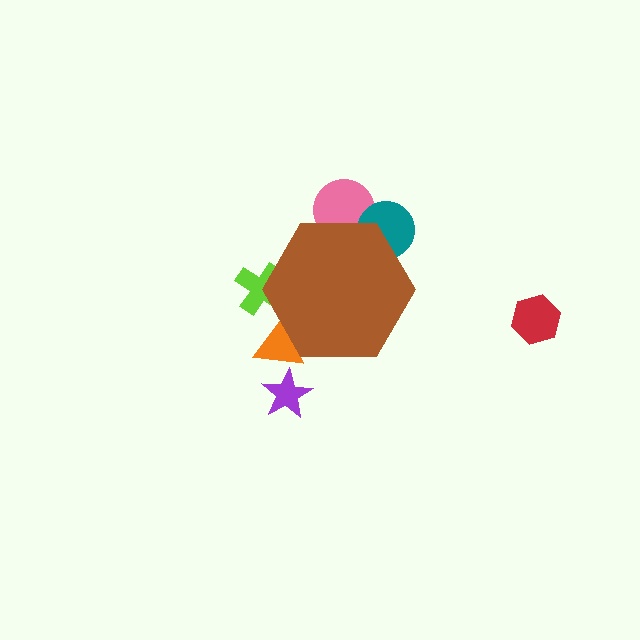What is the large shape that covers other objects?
A brown hexagon.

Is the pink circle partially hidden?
Yes, the pink circle is partially hidden behind the brown hexagon.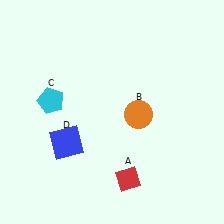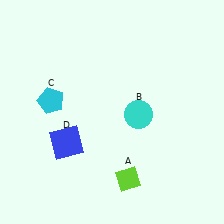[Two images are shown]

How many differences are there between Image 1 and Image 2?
There are 2 differences between the two images.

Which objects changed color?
A changed from red to lime. B changed from orange to cyan.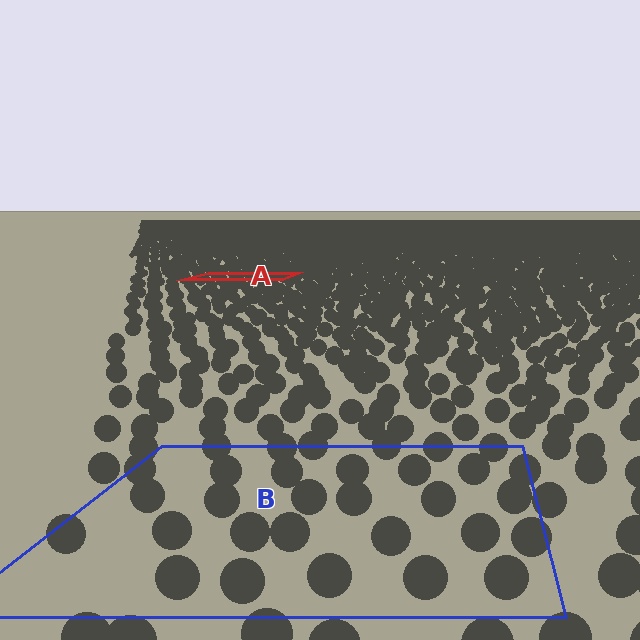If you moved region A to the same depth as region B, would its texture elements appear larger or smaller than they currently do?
They would appear larger. At a closer depth, the same texture elements are projected at a bigger on-screen size.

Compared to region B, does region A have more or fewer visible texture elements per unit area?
Region A has more texture elements per unit area — they are packed more densely because it is farther away.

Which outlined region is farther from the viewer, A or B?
Region A is farther from the viewer — the texture elements inside it appear smaller and more densely packed.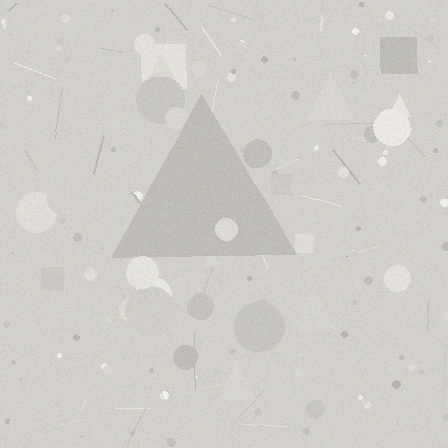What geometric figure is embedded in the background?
A triangle is embedded in the background.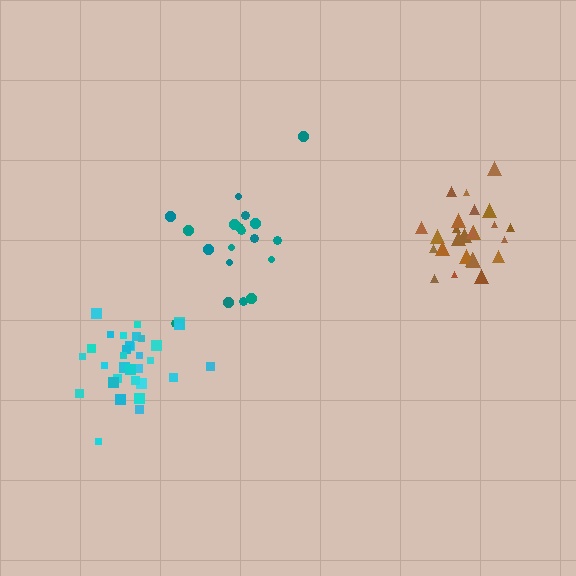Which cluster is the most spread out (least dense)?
Teal.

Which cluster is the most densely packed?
Cyan.